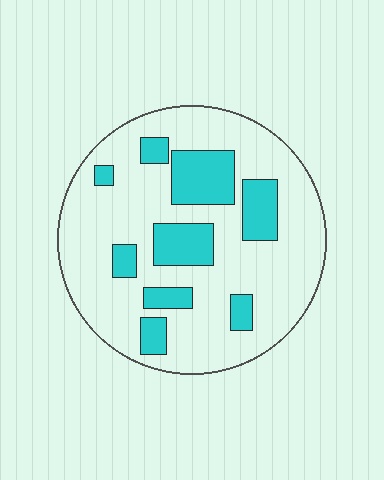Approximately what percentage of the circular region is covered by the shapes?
Approximately 25%.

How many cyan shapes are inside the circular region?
9.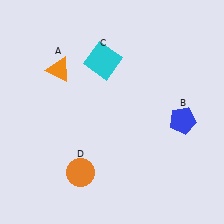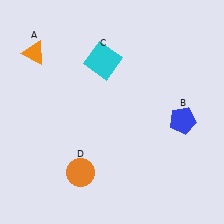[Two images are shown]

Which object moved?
The orange triangle (A) moved left.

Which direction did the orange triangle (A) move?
The orange triangle (A) moved left.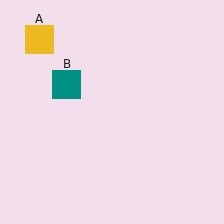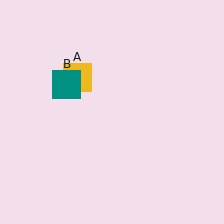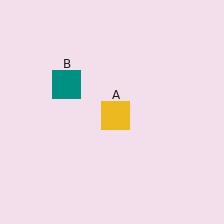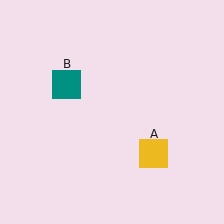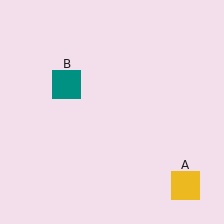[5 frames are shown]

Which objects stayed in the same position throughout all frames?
Teal square (object B) remained stationary.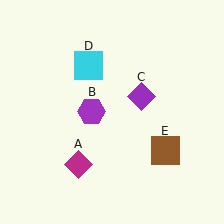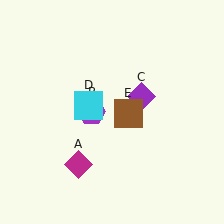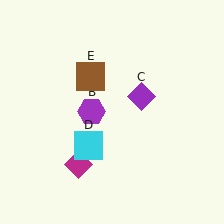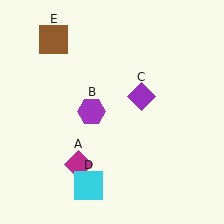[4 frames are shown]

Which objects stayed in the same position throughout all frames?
Magenta diamond (object A) and purple hexagon (object B) and purple diamond (object C) remained stationary.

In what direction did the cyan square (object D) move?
The cyan square (object D) moved down.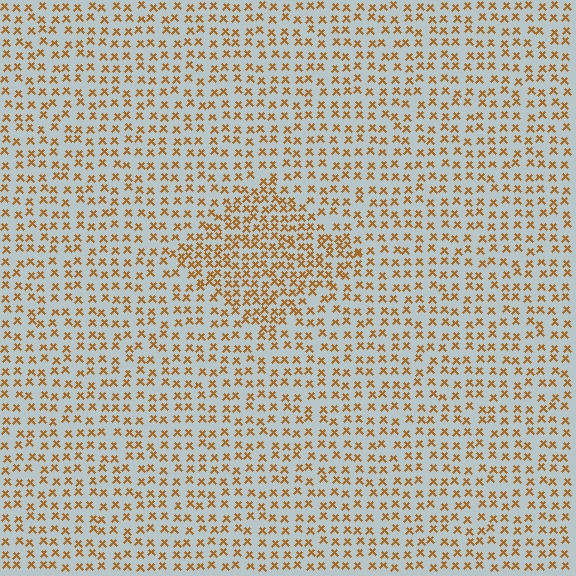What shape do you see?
I see a diamond.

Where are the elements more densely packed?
The elements are more densely packed inside the diamond boundary.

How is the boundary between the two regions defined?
The boundary is defined by a change in element density (approximately 1.7x ratio). All elements are the same color, size, and shape.